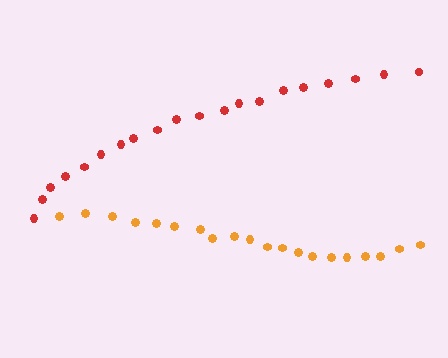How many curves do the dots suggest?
There are 2 distinct paths.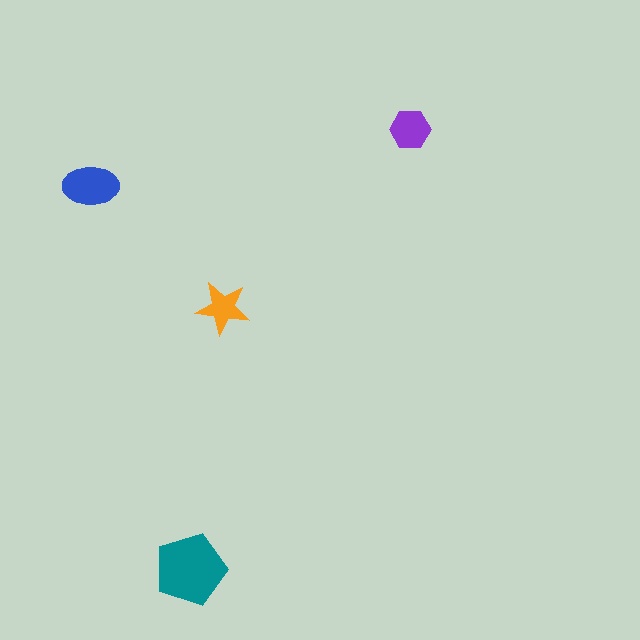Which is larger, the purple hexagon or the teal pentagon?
The teal pentagon.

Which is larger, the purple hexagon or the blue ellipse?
The blue ellipse.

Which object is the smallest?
The orange star.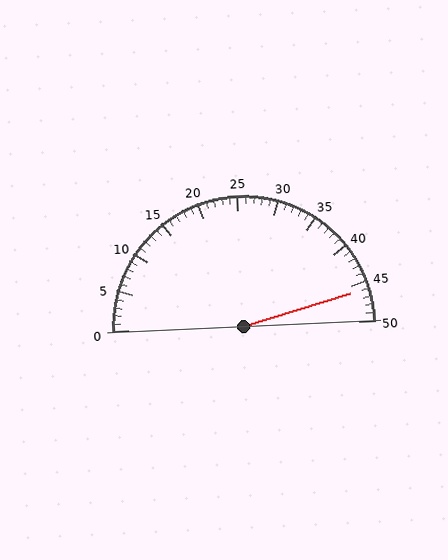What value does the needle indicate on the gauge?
The needle indicates approximately 46.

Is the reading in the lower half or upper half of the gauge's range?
The reading is in the upper half of the range (0 to 50).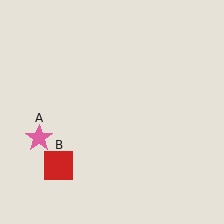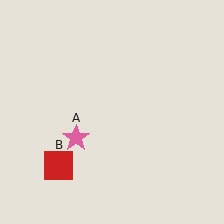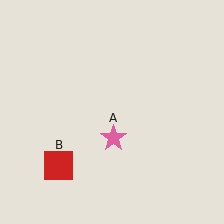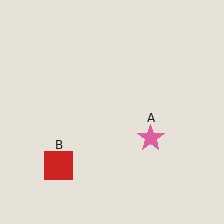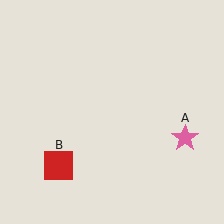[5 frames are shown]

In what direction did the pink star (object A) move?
The pink star (object A) moved right.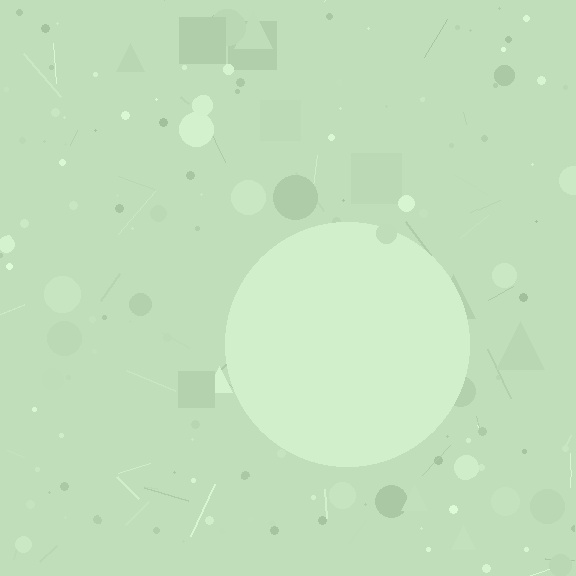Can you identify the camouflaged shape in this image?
The camouflaged shape is a circle.